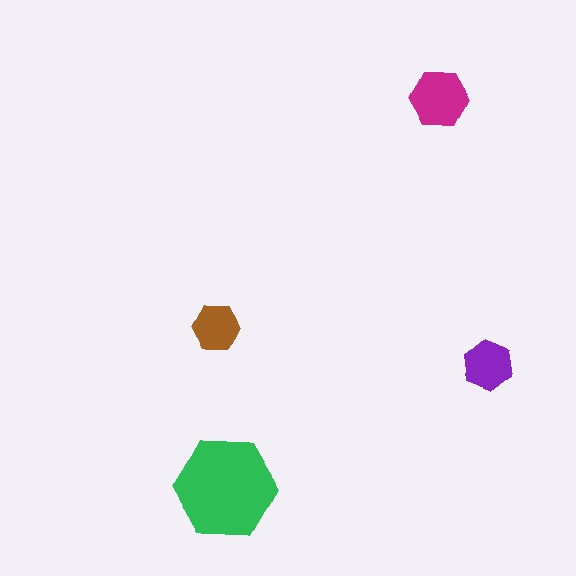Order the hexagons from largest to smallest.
the green one, the magenta one, the purple one, the brown one.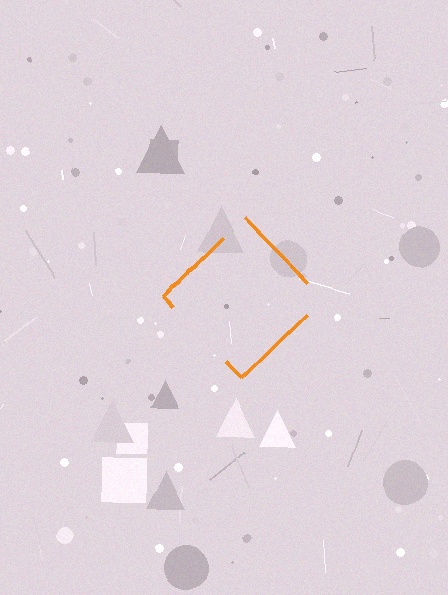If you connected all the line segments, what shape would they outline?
They would outline a diamond.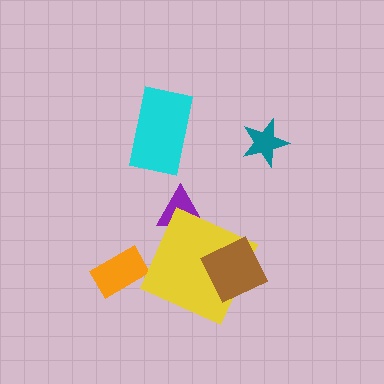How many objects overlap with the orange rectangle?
0 objects overlap with the orange rectangle.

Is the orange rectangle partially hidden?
No, no other shape covers it.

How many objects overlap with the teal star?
0 objects overlap with the teal star.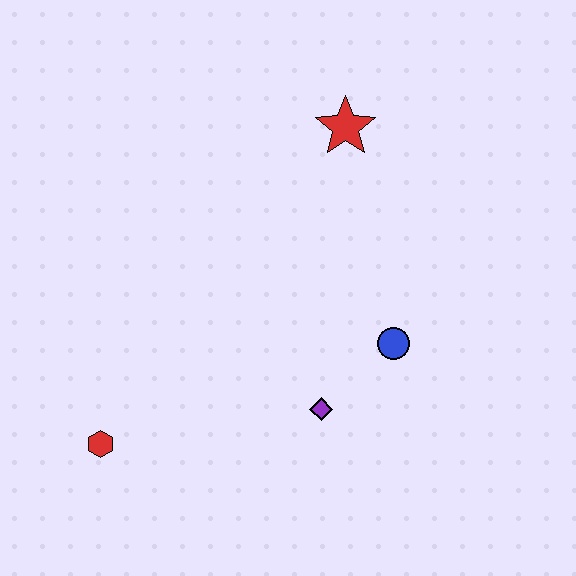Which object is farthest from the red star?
The red hexagon is farthest from the red star.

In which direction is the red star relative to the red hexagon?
The red star is above the red hexagon.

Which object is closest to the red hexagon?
The purple diamond is closest to the red hexagon.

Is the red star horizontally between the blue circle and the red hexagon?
Yes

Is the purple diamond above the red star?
No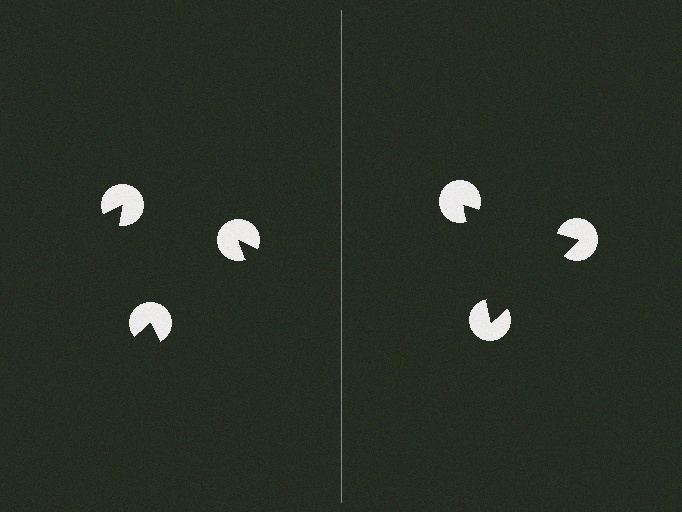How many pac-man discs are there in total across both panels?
6 — 3 on each side.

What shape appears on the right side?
An illusory triangle.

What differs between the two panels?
The pac-man discs are positioned identically on both sides; only the wedge orientations differ. On the right they align to a triangle; on the left they are misaligned.